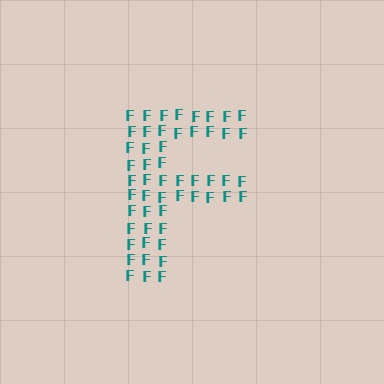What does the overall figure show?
The overall figure shows the letter F.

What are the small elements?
The small elements are letter F's.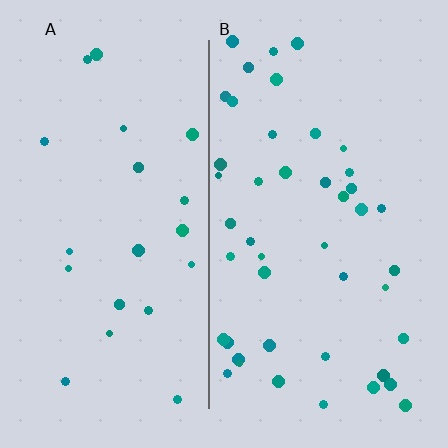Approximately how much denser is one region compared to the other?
Approximately 2.1× — region B over region A.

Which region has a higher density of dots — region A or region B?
B (the right).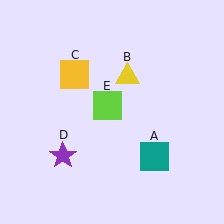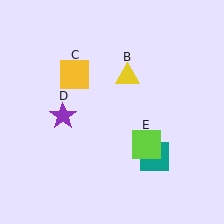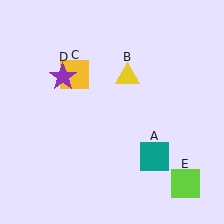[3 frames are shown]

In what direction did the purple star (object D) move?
The purple star (object D) moved up.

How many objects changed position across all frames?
2 objects changed position: purple star (object D), lime square (object E).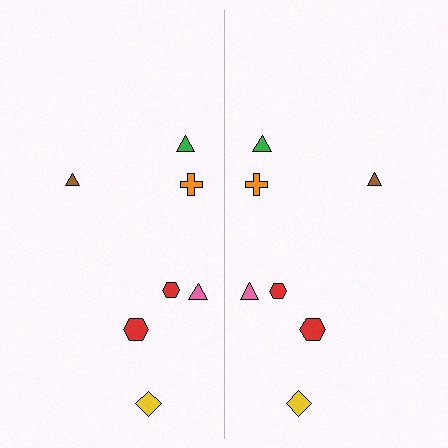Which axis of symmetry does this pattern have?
The pattern has a vertical axis of symmetry running through the center of the image.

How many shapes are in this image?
There are 14 shapes in this image.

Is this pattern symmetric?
Yes, this pattern has bilateral (reflection) symmetry.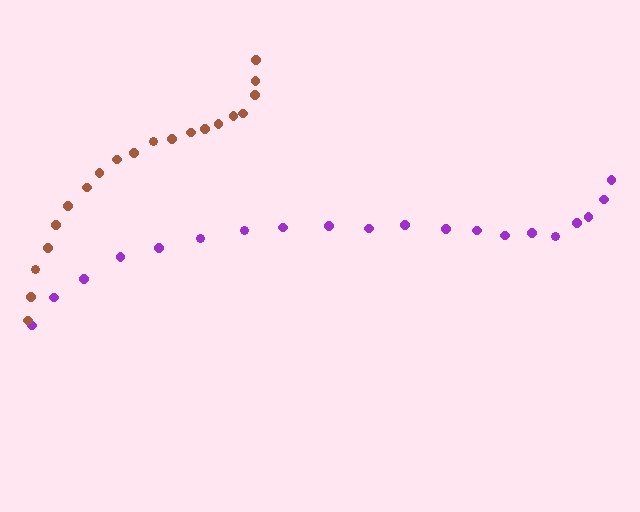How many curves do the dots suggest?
There are 2 distinct paths.